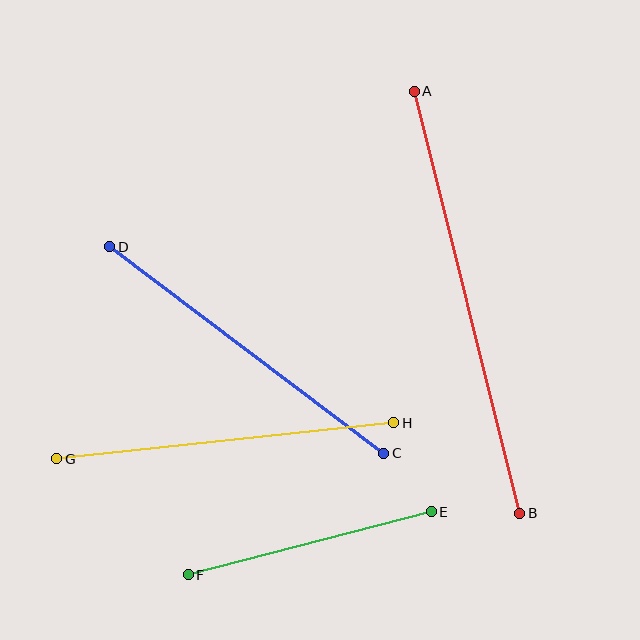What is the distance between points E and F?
The distance is approximately 251 pixels.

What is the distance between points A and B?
The distance is approximately 435 pixels.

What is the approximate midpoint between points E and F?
The midpoint is at approximately (310, 543) pixels.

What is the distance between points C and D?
The distance is approximately 343 pixels.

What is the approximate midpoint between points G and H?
The midpoint is at approximately (225, 441) pixels.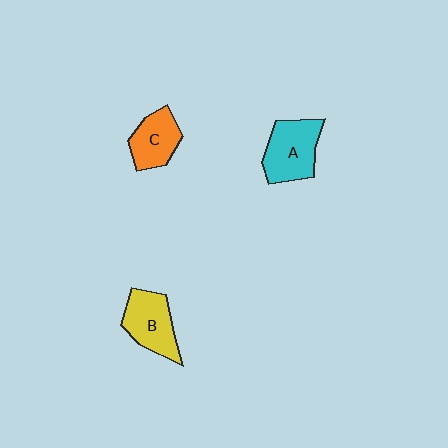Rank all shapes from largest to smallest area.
From largest to smallest: A (cyan), B (yellow), C (orange).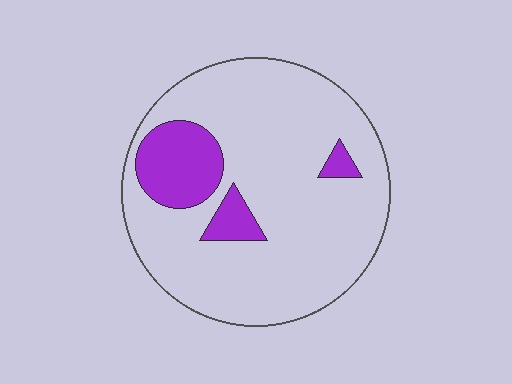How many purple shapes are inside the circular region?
3.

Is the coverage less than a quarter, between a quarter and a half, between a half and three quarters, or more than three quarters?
Less than a quarter.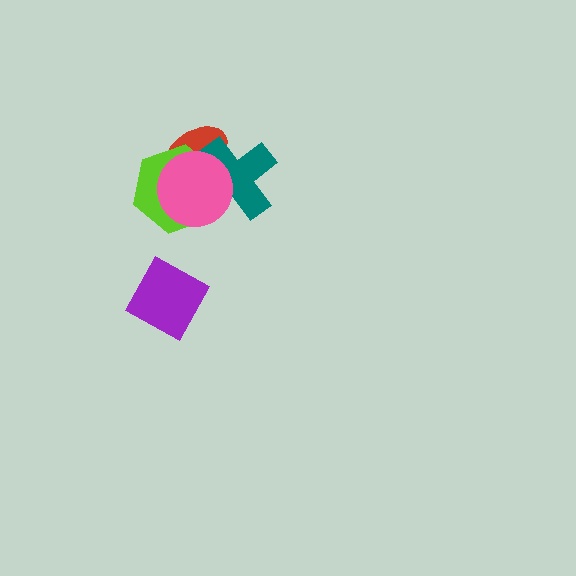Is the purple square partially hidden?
No, no other shape covers it.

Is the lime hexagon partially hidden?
Yes, it is partially covered by another shape.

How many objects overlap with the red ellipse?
3 objects overlap with the red ellipse.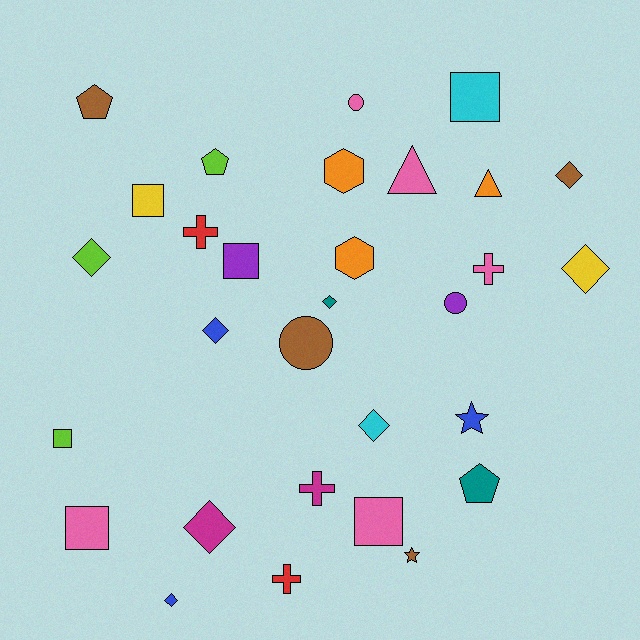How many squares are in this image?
There are 6 squares.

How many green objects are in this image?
There are no green objects.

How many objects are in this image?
There are 30 objects.